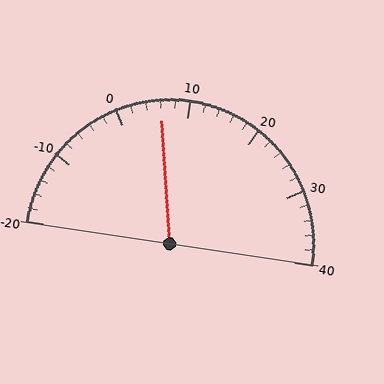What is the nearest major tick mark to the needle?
The nearest major tick mark is 10.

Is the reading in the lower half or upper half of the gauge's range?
The reading is in the lower half of the range (-20 to 40).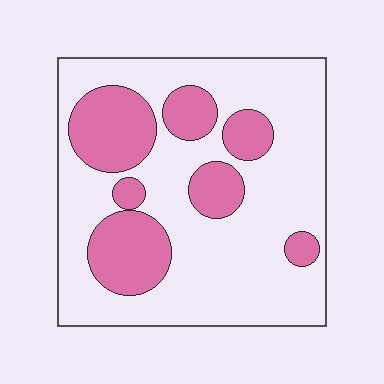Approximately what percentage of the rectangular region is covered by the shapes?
Approximately 30%.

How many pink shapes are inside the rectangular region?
7.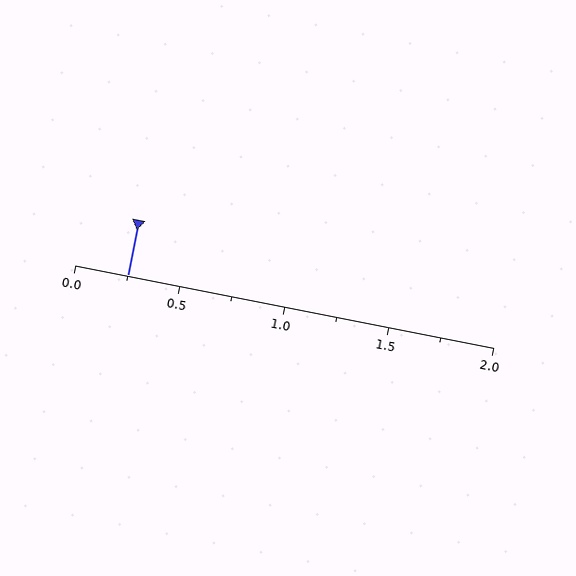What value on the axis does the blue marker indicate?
The marker indicates approximately 0.25.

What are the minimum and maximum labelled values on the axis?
The axis runs from 0.0 to 2.0.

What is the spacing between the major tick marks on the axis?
The major ticks are spaced 0.5 apart.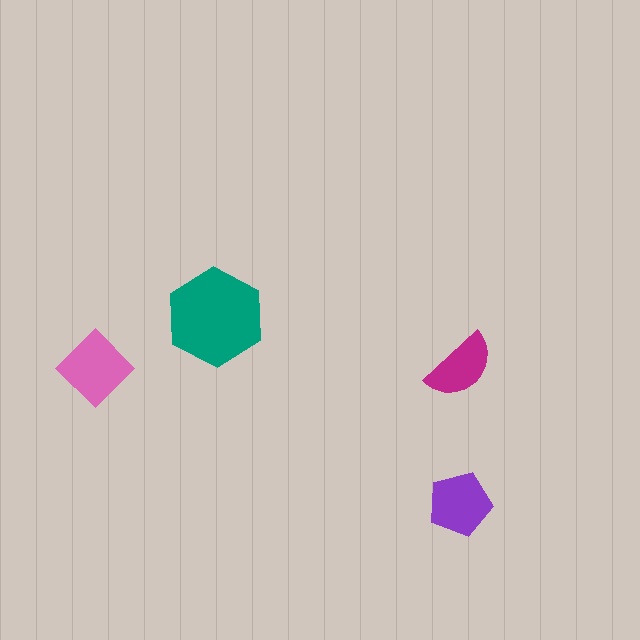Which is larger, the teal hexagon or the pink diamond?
The teal hexagon.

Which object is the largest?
The teal hexagon.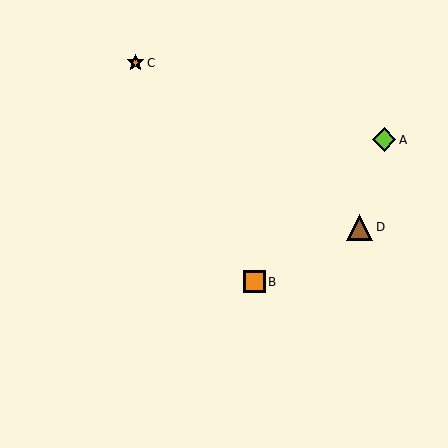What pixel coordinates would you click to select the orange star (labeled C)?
Click at (136, 63) to select the orange star C.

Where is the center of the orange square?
The center of the orange square is at (254, 282).